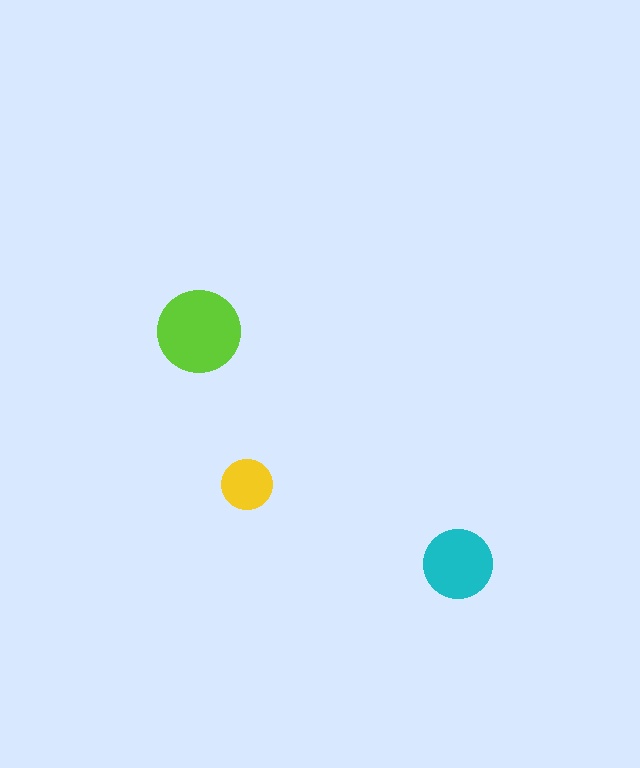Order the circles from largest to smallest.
the lime one, the cyan one, the yellow one.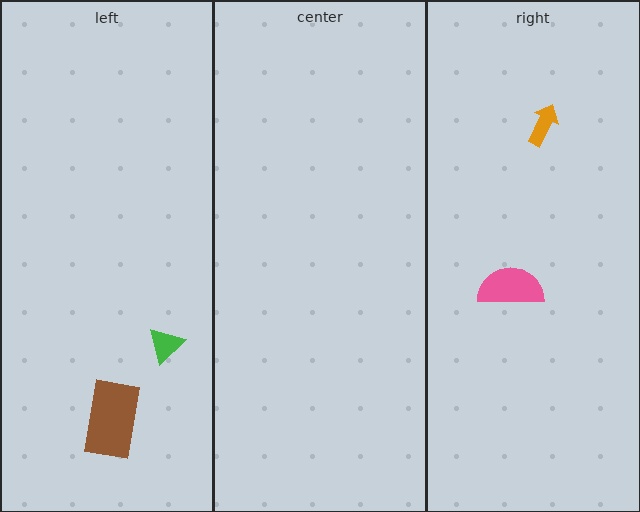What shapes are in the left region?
The green triangle, the brown rectangle.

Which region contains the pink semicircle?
The right region.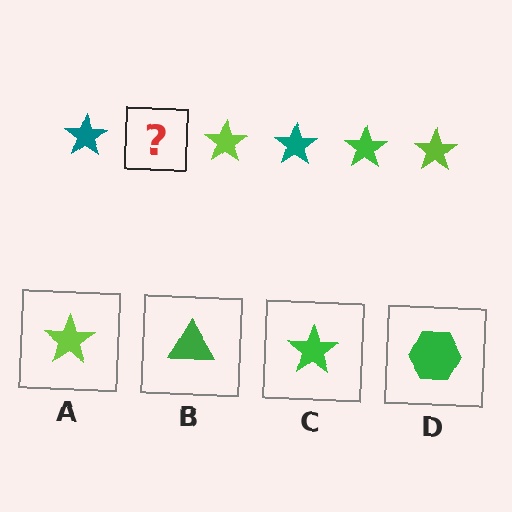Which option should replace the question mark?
Option C.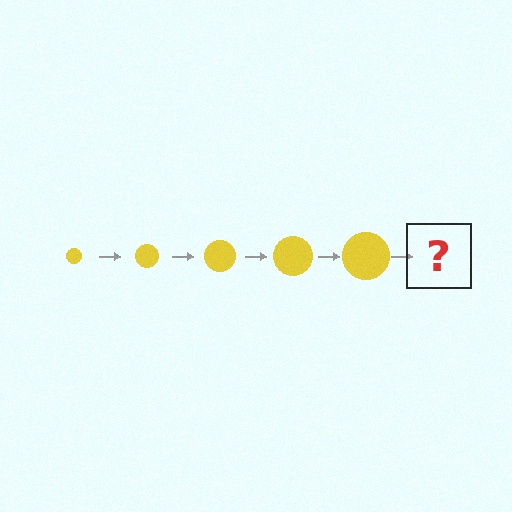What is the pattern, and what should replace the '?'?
The pattern is that the circle gets progressively larger each step. The '?' should be a yellow circle, larger than the previous one.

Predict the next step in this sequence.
The next step is a yellow circle, larger than the previous one.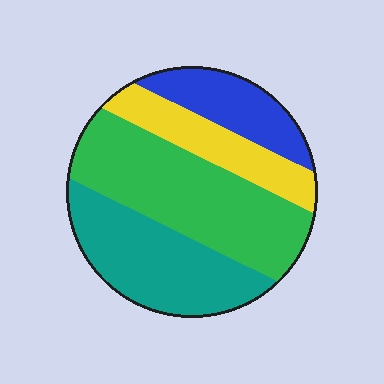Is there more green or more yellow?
Green.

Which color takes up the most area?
Green, at roughly 40%.